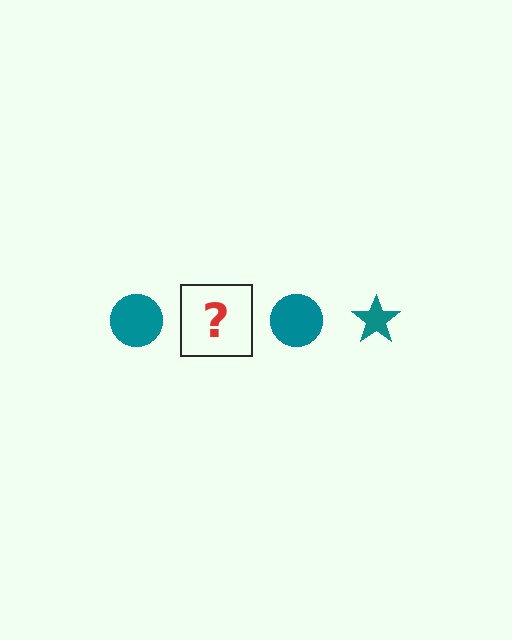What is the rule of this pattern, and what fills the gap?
The rule is that the pattern cycles through circle, star shapes in teal. The gap should be filled with a teal star.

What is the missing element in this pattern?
The missing element is a teal star.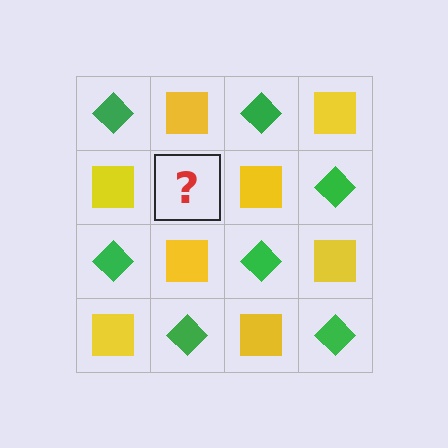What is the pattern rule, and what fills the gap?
The rule is that it alternates green diamond and yellow square in a checkerboard pattern. The gap should be filled with a green diamond.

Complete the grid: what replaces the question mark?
The question mark should be replaced with a green diamond.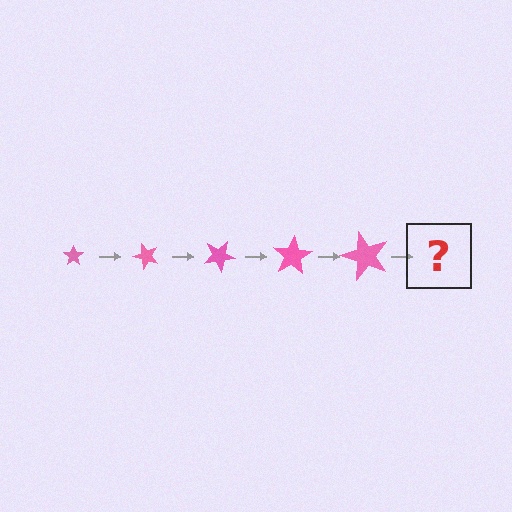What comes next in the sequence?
The next element should be a star, larger than the previous one and rotated 250 degrees from the start.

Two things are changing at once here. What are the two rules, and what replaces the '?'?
The two rules are that the star grows larger each step and it rotates 50 degrees each step. The '?' should be a star, larger than the previous one and rotated 250 degrees from the start.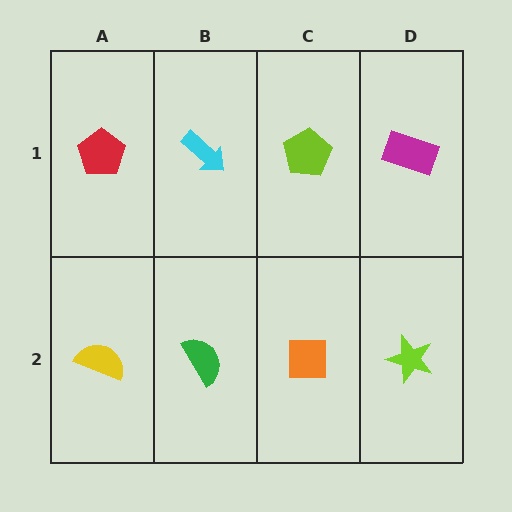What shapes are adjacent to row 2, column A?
A red pentagon (row 1, column A), a green semicircle (row 2, column B).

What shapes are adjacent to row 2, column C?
A lime pentagon (row 1, column C), a green semicircle (row 2, column B), a lime star (row 2, column D).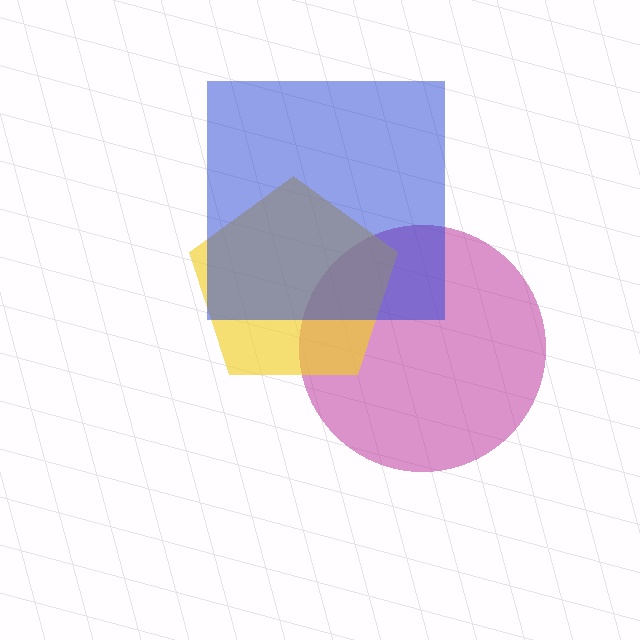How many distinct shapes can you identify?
There are 3 distinct shapes: a magenta circle, a yellow pentagon, a blue square.